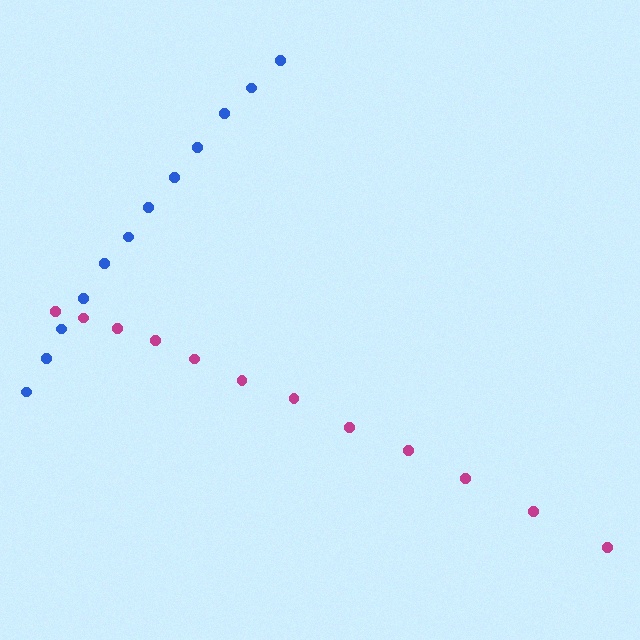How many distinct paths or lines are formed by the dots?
There are 2 distinct paths.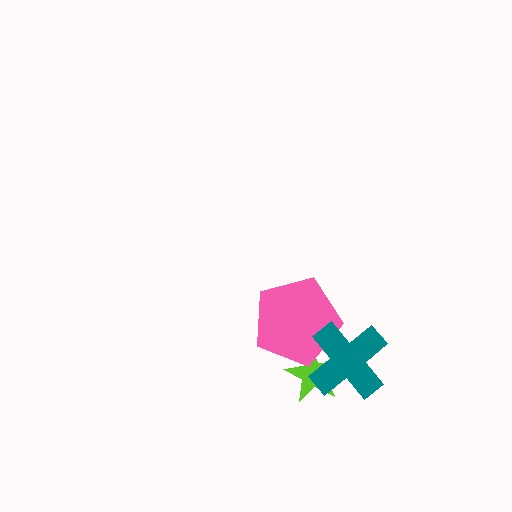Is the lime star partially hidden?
Yes, it is partially covered by another shape.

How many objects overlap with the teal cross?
2 objects overlap with the teal cross.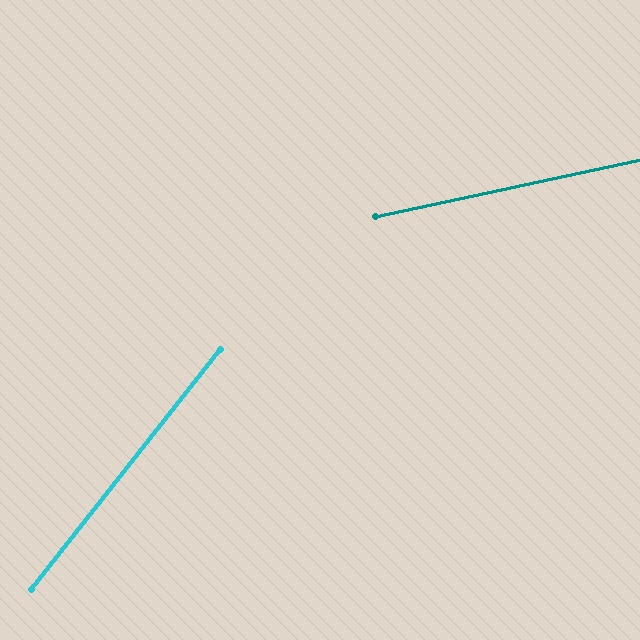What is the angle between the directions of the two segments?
Approximately 39 degrees.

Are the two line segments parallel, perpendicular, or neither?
Neither parallel nor perpendicular — they differ by about 39°.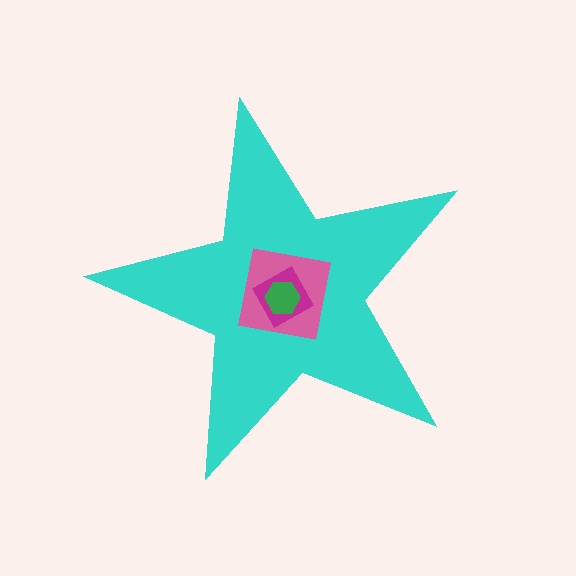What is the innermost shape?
The green hexagon.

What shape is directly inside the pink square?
The magenta diamond.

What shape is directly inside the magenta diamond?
The green hexagon.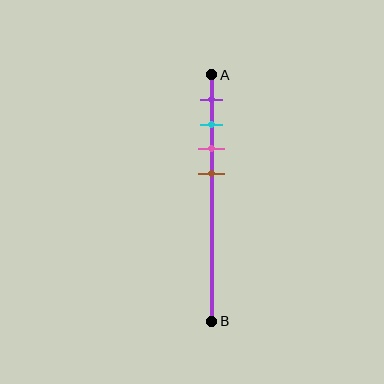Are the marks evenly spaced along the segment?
Yes, the marks are approximately evenly spaced.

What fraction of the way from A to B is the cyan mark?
The cyan mark is approximately 20% (0.2) of the way from A to B.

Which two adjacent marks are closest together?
The cyan and pink marks are the closest adjacent pair.